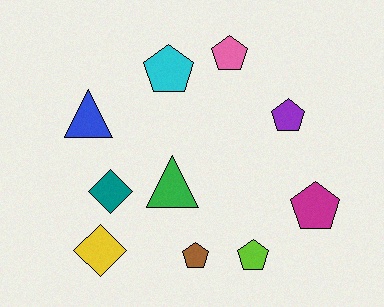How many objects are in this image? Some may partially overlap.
There are 10 objects.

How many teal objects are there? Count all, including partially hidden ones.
There is 1 teal object.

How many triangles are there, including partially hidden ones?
There are 2 triangles.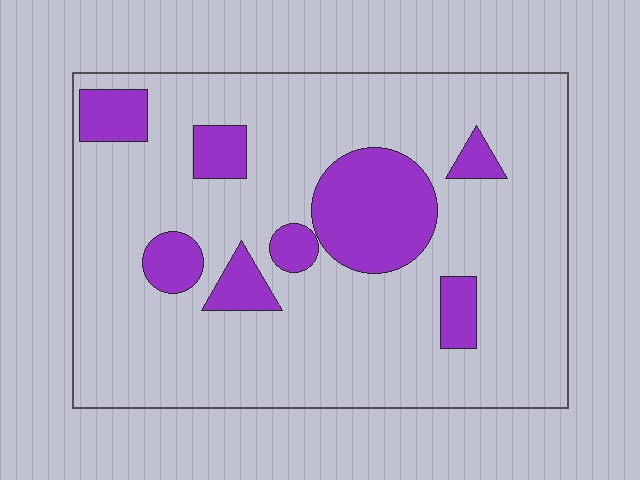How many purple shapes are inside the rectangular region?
8.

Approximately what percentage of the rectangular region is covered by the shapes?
Approximately 20%.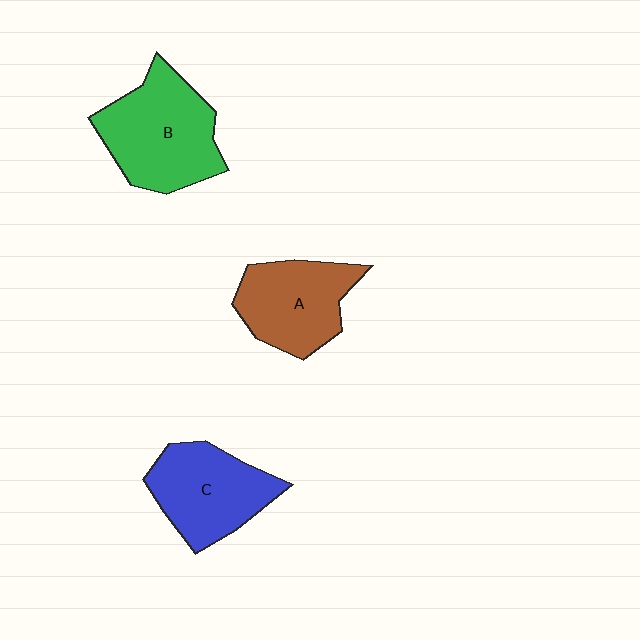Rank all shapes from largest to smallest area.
From largest to smallest: B (green), C (blue), A (brown).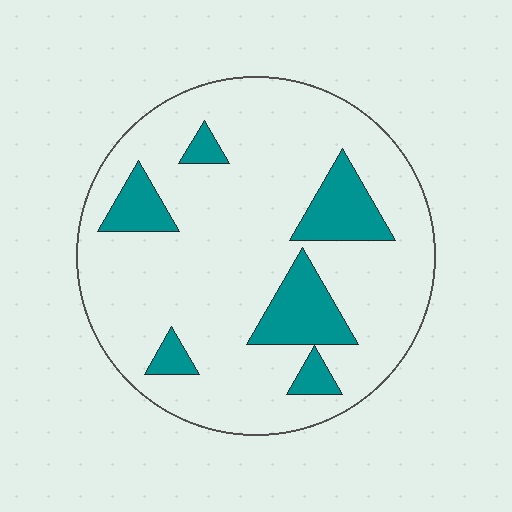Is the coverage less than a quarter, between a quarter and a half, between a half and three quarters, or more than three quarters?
Less than a quarter.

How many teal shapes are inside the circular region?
6.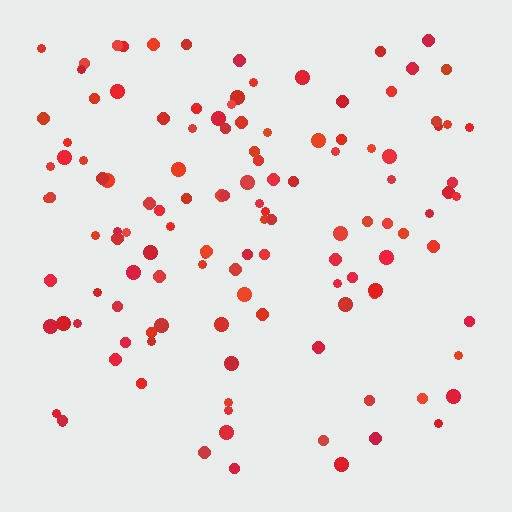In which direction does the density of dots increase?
From bottom to top, with the top side densest.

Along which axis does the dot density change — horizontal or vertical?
Vertical.